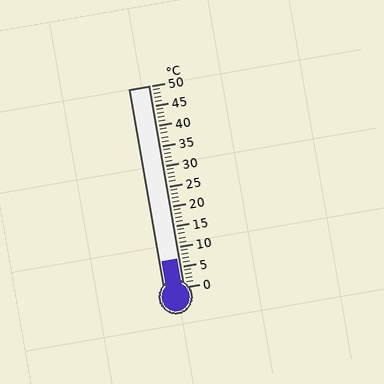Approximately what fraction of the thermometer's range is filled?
The thermometer is filled to approximately 15% of its range.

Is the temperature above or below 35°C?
The temperature is below 35°C.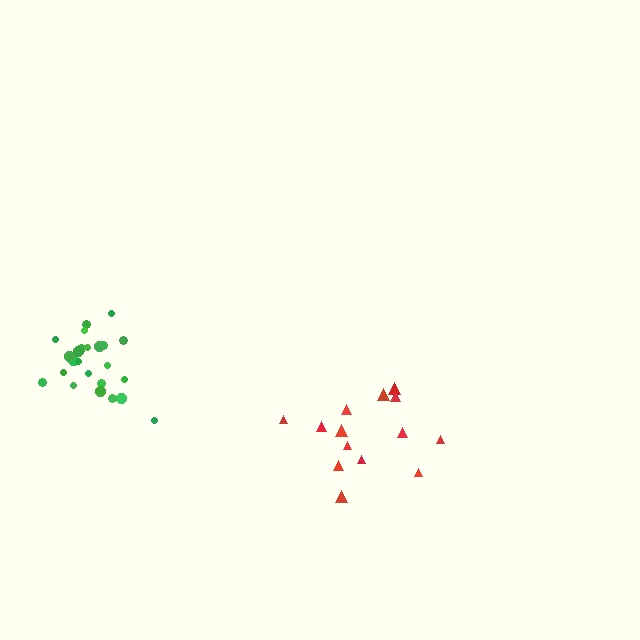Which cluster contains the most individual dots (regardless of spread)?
Green (24).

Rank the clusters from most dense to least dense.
green, red.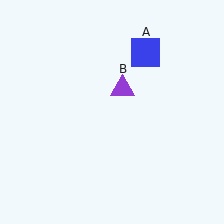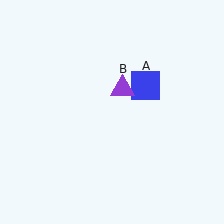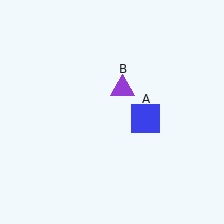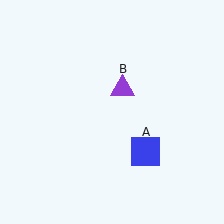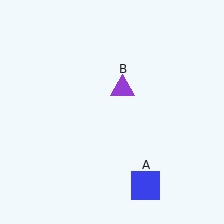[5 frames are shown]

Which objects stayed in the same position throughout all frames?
Purple triangle (object B) remained stationary.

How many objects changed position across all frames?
1 object changed position: blue square (object A).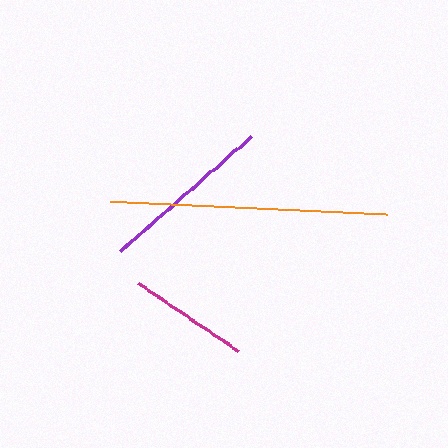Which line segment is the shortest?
The magenta line is the shortest at approximately 121 pixels.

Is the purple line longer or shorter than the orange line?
The orange line is longer than the purple line.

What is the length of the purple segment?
The purple segment is approximately 174 pixels long.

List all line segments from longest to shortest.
From longest to shortest: orange, purple, magenta.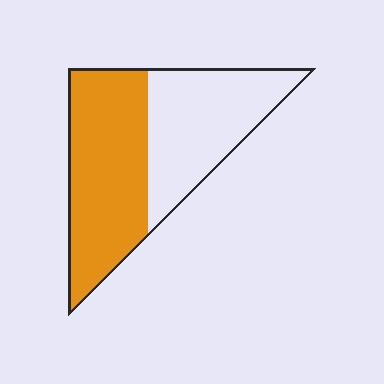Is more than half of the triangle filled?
Yes.